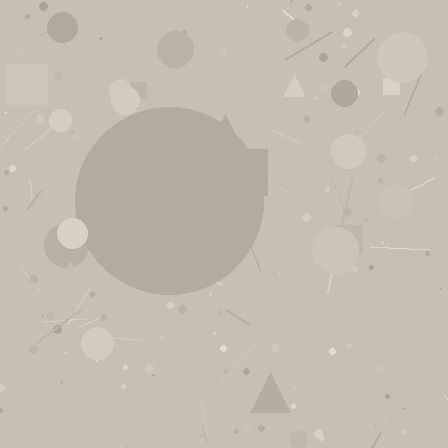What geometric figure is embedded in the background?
A circle is embedded in the background.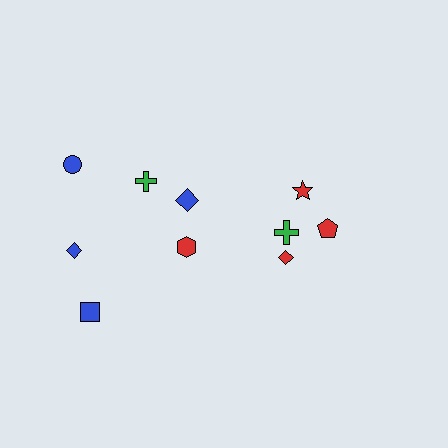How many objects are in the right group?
There are 4 objects.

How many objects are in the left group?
There are 6 objects.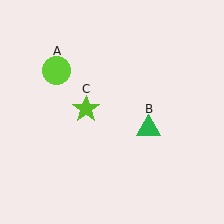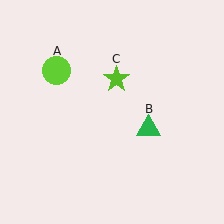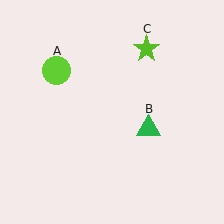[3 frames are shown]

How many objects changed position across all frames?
1 object changed position: lime star (object C).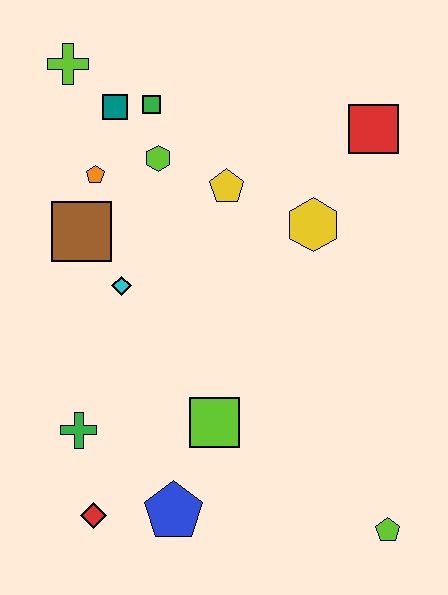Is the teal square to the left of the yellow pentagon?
Yes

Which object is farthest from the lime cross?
The lime pentagon is farthest from the lime cross.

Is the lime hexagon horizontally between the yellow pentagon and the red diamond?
Yes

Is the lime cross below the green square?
No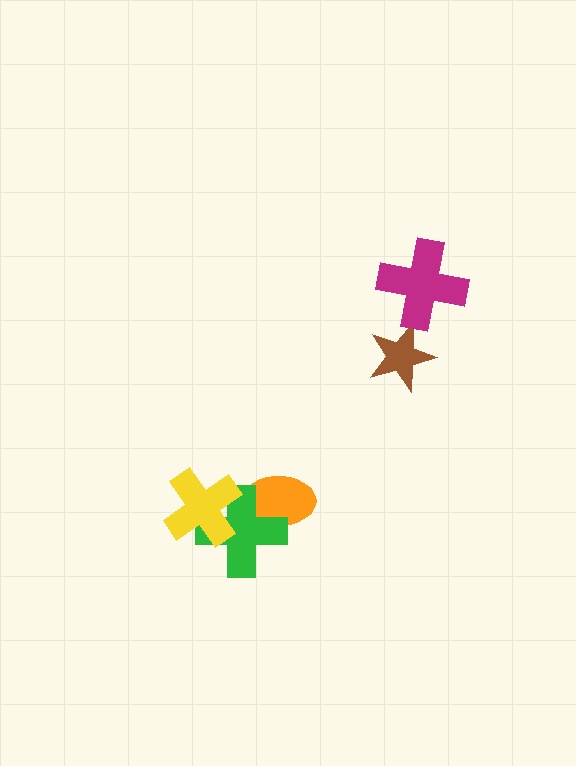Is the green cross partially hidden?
Yes, it is partially covered by another shape.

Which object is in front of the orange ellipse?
The green cross is in front of the orange ellipse.